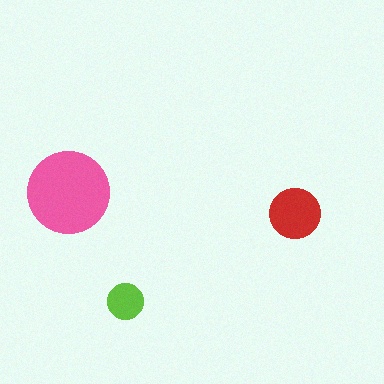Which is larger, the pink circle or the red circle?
The pink one.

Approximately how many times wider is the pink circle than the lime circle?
About 2.5 times wider.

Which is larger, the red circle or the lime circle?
The red one.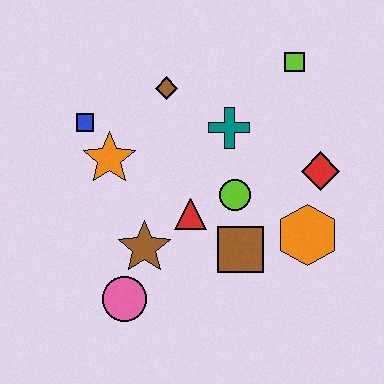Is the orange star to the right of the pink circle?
No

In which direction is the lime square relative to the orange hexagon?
The lime square is above the orange hexagon.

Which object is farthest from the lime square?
The pink circle is farthest from the lime square.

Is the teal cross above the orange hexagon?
Yes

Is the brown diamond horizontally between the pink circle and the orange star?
No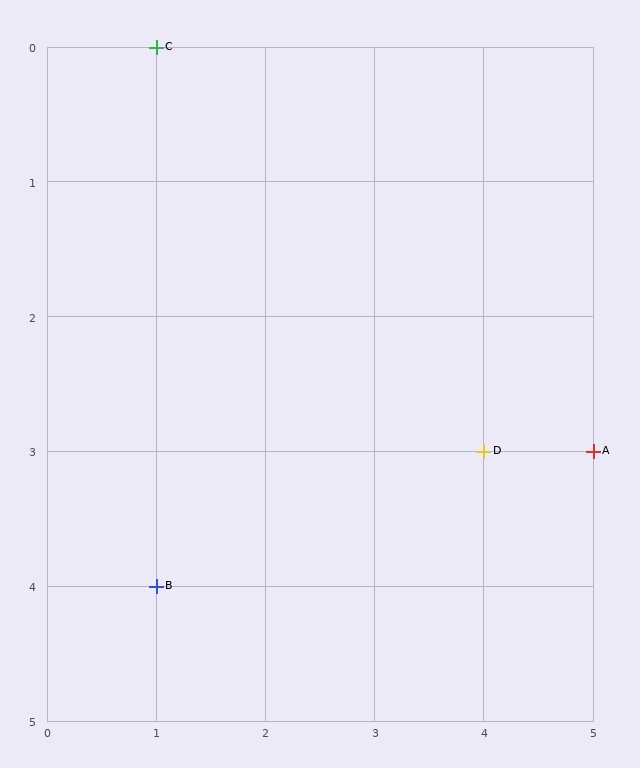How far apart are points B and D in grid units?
Points B and D are 3 columns and 1 row apart (about 3.2 grid units diagonally).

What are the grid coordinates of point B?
Point B is at grid coordinates (1, 4).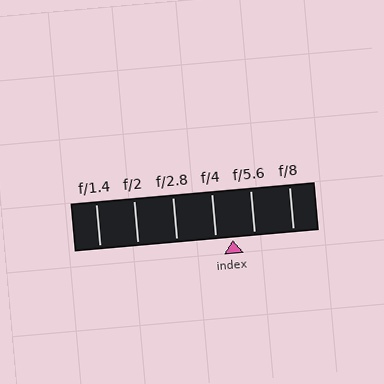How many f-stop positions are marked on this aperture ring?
There are 6 f-stop positions marked.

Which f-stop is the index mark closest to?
The index mark is closest to f/4.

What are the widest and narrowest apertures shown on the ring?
The widest aperture shown is f/1.4 and the narrowest is f/8.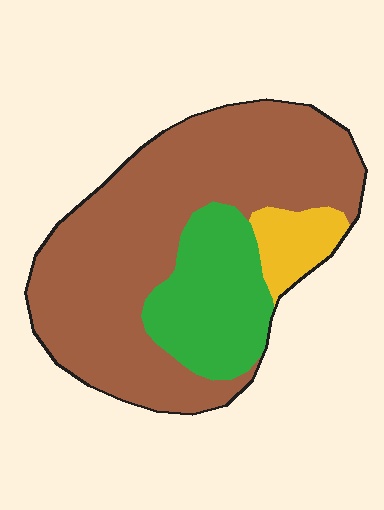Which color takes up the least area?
Yellow, at roughly 10%.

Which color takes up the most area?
Brown, at roughly 70%.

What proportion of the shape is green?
Green covers around 25% of the shape.